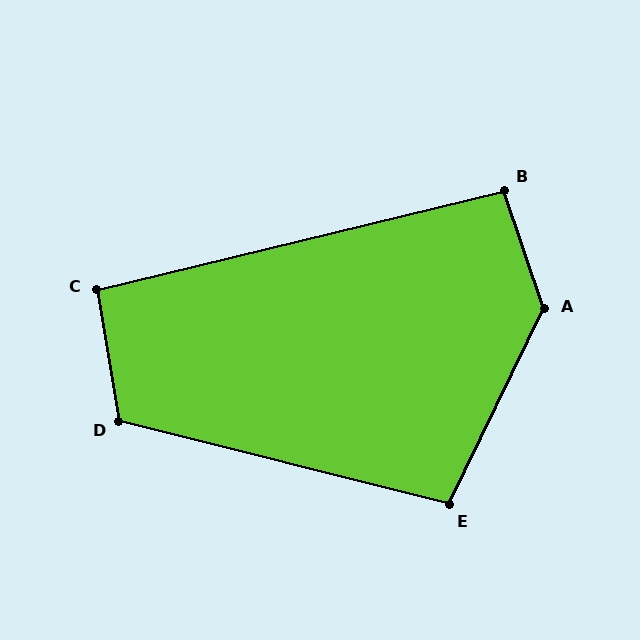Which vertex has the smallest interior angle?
C, at approximately 94 degrees.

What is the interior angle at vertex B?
Approximately 95 degrees (obtuse).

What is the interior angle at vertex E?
Approximately 102 degrees (obtuse).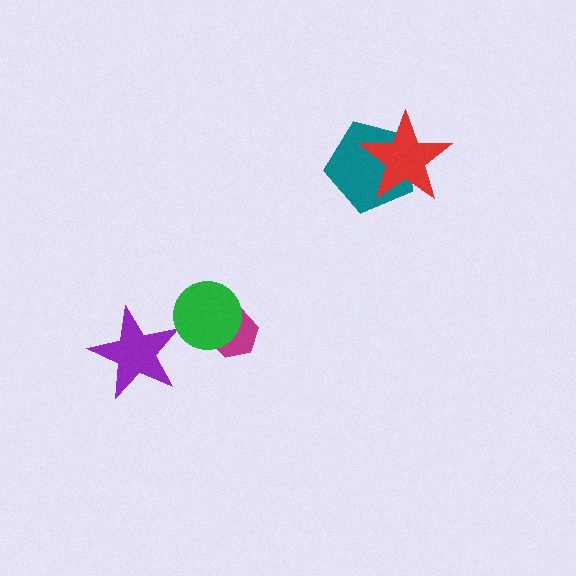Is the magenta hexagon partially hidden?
Yes, it is partially covered by another shape.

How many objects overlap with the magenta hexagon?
1 object overlaps with the magenta hexagon.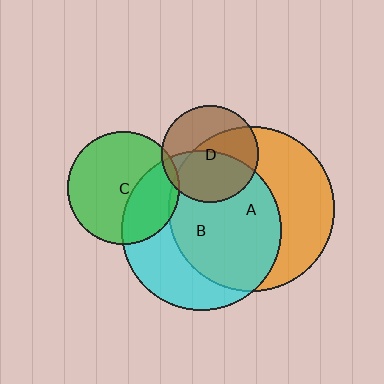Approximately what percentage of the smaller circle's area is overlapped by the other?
Approximately 60%.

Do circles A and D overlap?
Yes.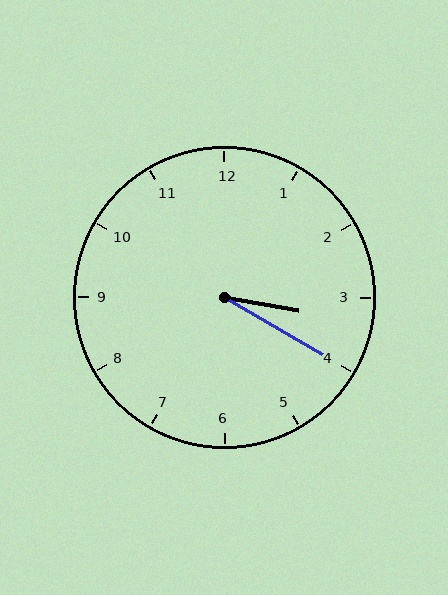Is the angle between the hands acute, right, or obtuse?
It is acute.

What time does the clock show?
3:20.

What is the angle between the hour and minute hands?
Approximately 20 degrees.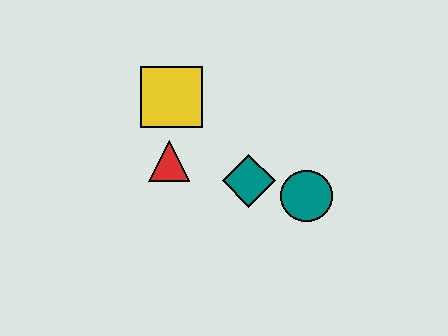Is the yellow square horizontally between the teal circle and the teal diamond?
No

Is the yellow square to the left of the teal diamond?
Yes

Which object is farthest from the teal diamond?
The yellow square is farthest from the teal diamond.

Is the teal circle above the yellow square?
No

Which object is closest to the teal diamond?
The teal circle is closest to the teal diamond.